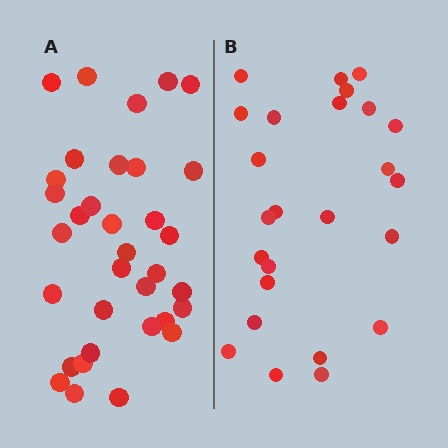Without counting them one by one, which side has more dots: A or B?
Region A (the left region) has more dots.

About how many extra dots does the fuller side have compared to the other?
Region A has roughly 8 or so more dots than region B.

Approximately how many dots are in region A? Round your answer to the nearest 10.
About 30 dots. (The exact count is 34, which rounds to 30.)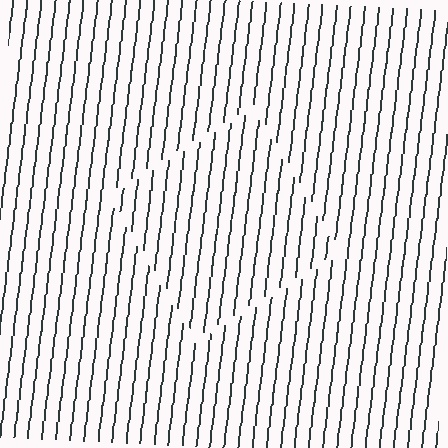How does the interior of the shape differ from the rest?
The interior of the shape contains the same grating, shifted by half a period — the contour is defined by the phase discontinuity where line-ends from the inner and outer gratings abut.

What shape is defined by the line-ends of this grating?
An illusory square. The interior of the shape contains the same grating, shifted by half a period — the contour is defined by the phase discontinuity where line-ends from the inner and outer gratings abut.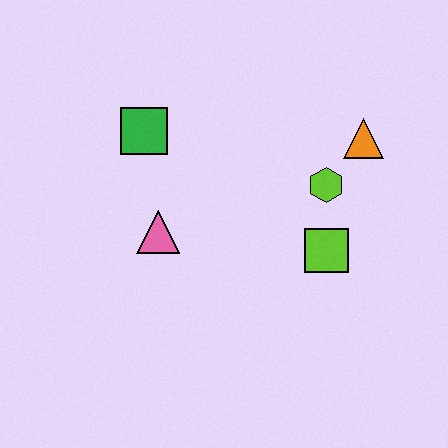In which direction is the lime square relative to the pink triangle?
The lime square is to the right of the pink triangle.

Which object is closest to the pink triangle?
The green square is closest to the pink triangle.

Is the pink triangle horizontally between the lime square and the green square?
Yes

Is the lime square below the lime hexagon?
Yes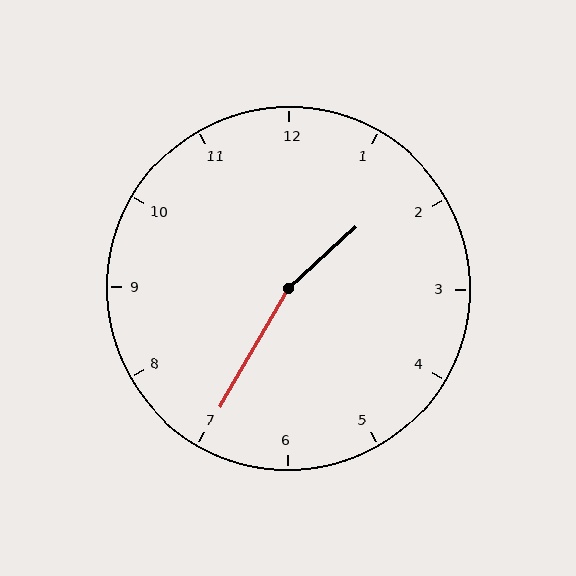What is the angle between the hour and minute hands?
Approximately 162 degrees.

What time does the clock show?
1:35.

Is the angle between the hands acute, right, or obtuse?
It is obtuse.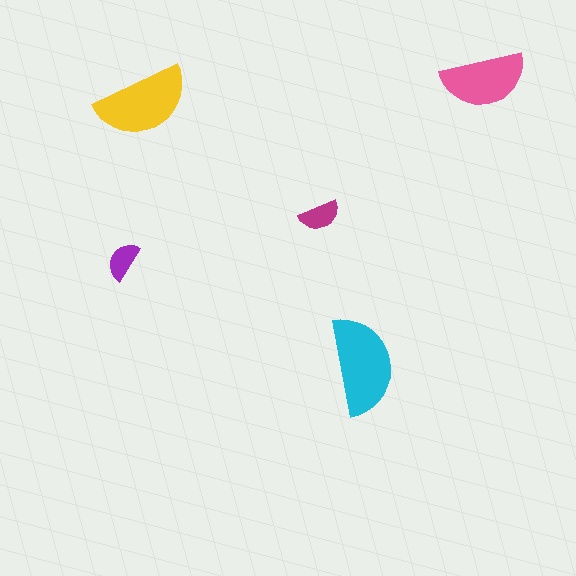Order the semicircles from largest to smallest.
the cyan one, the yellow one, the pink one, the magenta one, the purple one.